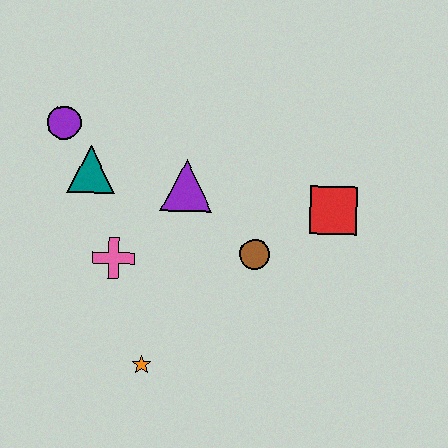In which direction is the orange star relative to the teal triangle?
The orange star is below the teal triangle.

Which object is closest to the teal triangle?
The purple circle is closest to the teal triangle.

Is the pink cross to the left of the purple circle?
No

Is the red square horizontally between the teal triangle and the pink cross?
No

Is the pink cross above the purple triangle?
No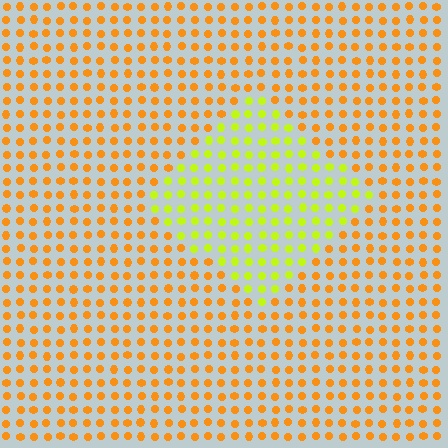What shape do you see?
I see a diamond.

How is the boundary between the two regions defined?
The boundary is defined purely by a slight shift in hue (about 43 degrees). Spacing, size, and orientation are identical on both sides.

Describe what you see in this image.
The image is filled with small orange elements in a uniform arrangement. A diamond-shaped region is visible where the elements are tinted to a slightly different hue, forming a subtle color boundary.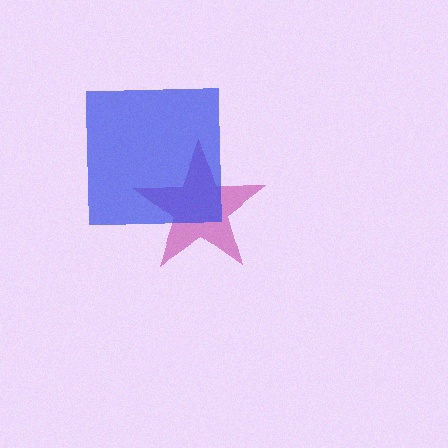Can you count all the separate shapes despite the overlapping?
Yes, there are 2 separate shapes.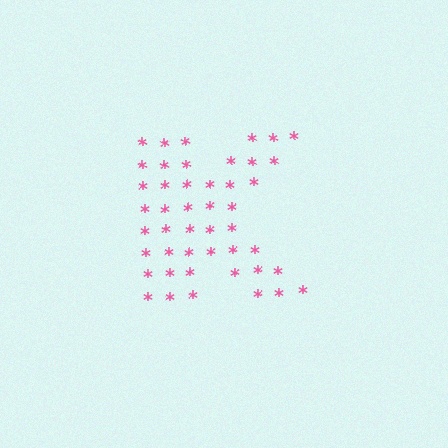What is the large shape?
The large shape is the letter K.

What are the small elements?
The small elements are asterisks.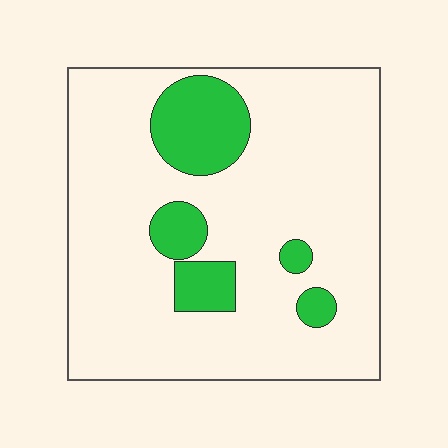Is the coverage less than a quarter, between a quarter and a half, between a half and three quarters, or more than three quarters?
Less than a quarter.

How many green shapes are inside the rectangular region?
5.